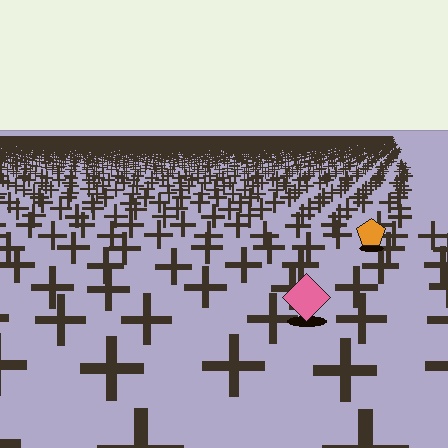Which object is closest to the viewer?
The pink diamond is closest. The texture marks near it are larger and more spread out.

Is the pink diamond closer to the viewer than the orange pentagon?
Yes. The pink diamond is closer — you can tell from the texture gradient: the ground texture is coarser near it.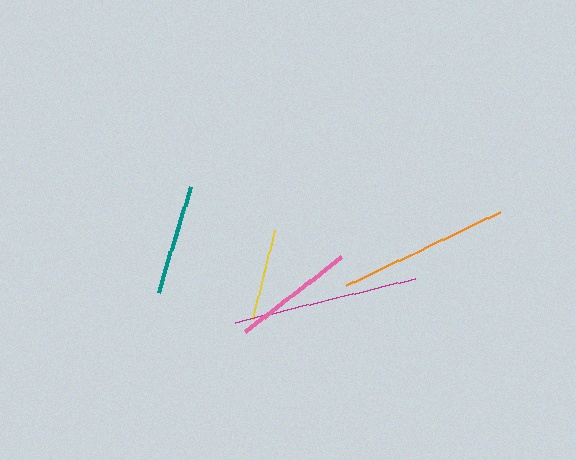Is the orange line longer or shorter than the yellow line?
The orange line is longer than the yellow line.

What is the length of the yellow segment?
The yellow segment is approximately 93 pixels long.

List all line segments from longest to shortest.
From longest to shortest: magenta, orange, pink, teal, yellow.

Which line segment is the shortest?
The yellow line is the shortest at approximately 93 pixels.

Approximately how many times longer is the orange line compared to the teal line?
The orange line is approximately 1.5 times the length of the teal line.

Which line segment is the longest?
The magenta line is the longest at approximately 185 pixels.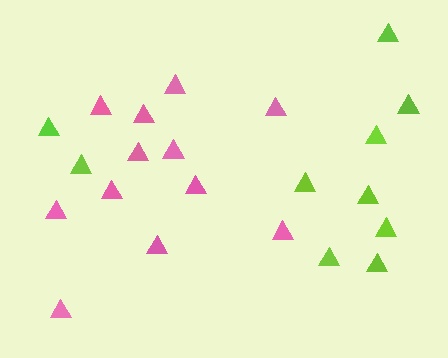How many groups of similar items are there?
There are 2 groups: one group of pink triangles (12) and one group of lime triangles (10).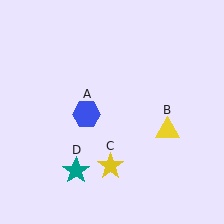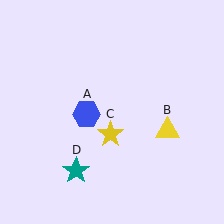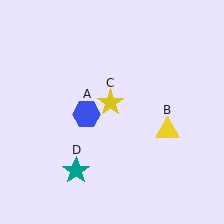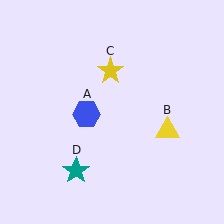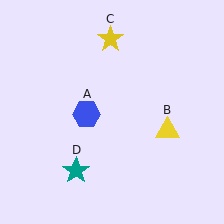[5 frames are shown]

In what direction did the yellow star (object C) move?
The yellow star (object C) moved up.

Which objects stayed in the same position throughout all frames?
Blue hexagon (object A) and yellow triangle (object B) and teal star (object D) remained stationary.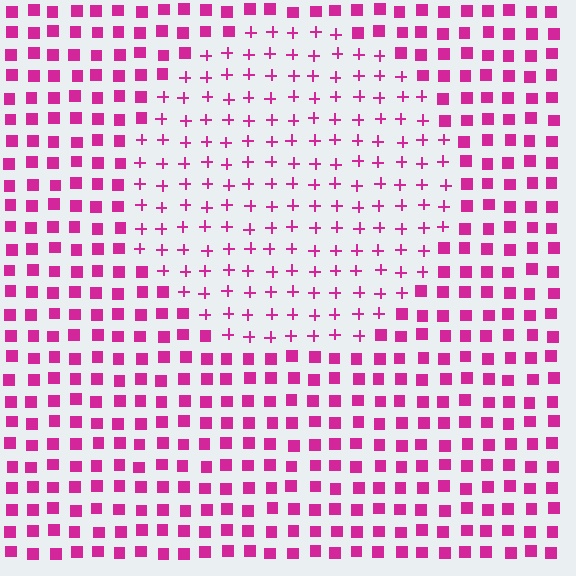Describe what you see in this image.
The image is filled with small magenta elements arranged in a uniform grid. A circle-shaped region contains plus signs, while the surrounding area contains squares. The boundary is defined purely by the change in element shape.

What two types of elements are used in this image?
The image uses plus signs inside the circle region and squares outside it.